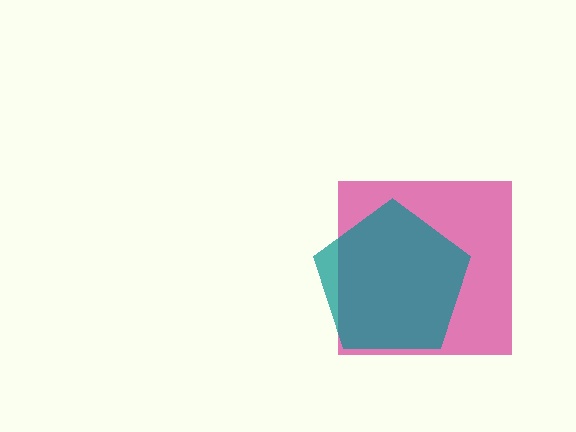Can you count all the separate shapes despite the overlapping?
Yes, there are 2 separate shapes.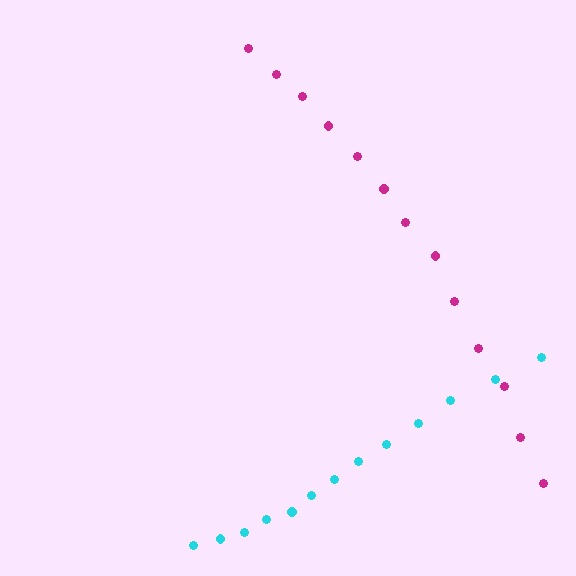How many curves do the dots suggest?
There are 2 distinct paths.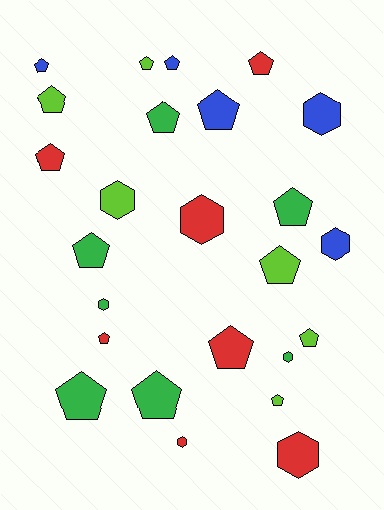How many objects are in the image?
There are 25 objects.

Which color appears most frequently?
Green, with 7 objects.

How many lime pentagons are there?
There are 5 lime pentagons.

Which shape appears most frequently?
Pentagon, with 17 objects.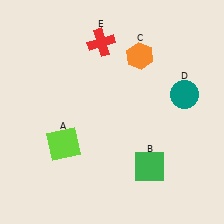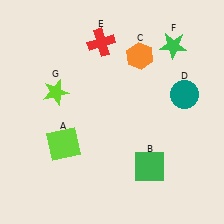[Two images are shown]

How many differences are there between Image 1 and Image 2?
There are 2 differences between the two images.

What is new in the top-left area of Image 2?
A lime star (G) was added in the top-left area of Image 2.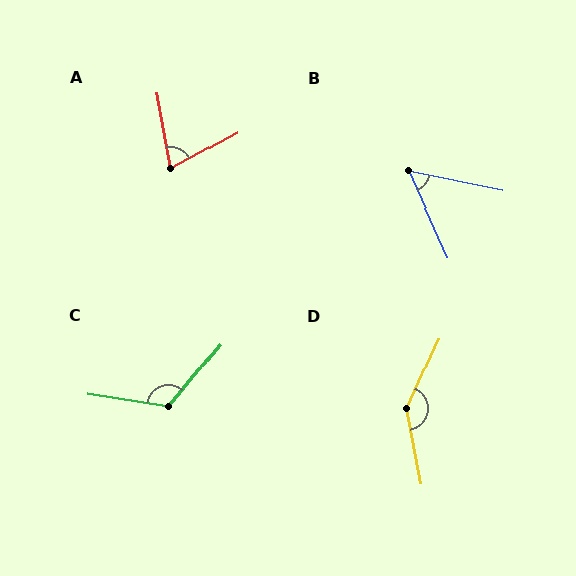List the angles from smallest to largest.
B (54°), A (71°), C (121°), D (145°).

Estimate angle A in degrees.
Approximately 71 degrees.